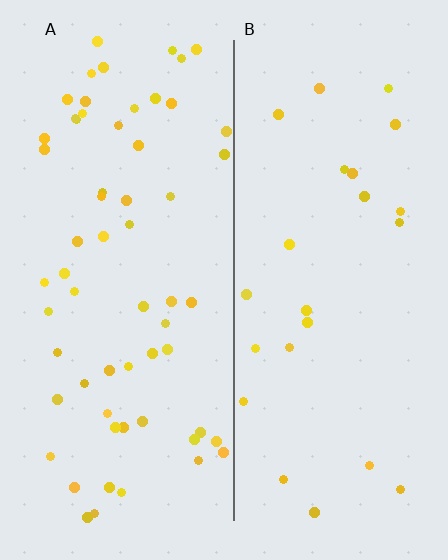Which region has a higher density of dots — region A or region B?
A (the left).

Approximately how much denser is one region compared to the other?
Approximately 2.6× — region A over region B.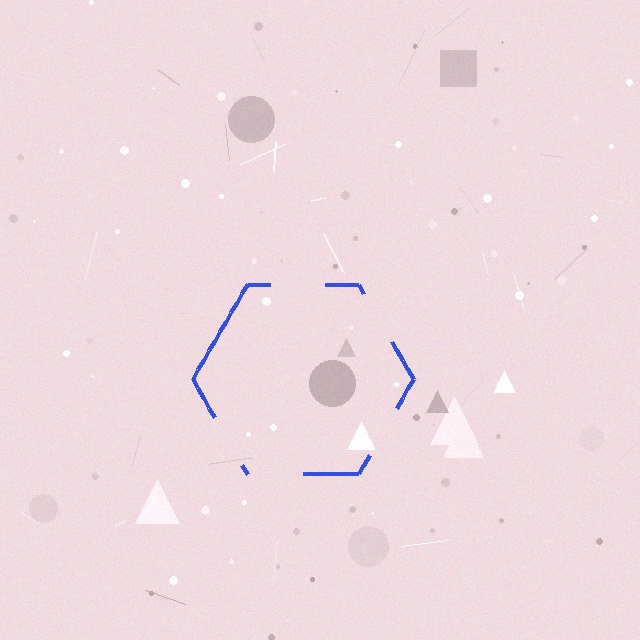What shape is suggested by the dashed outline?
The dashed outline suggests a hexagon.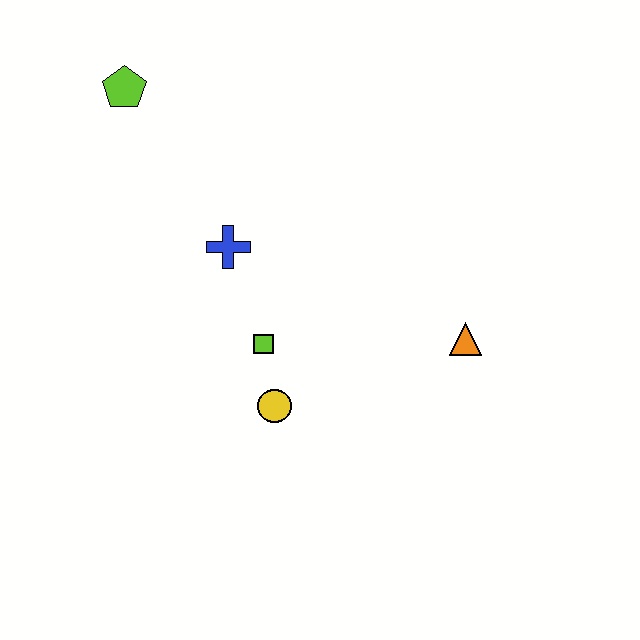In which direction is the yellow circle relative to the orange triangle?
The yellow circle is to the left of the orange triangle.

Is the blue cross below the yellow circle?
No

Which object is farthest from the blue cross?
The orange triangle is farthest from the blue cross.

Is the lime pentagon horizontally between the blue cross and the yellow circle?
No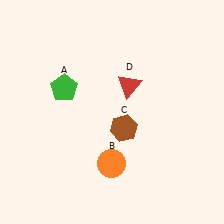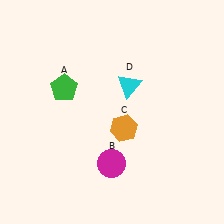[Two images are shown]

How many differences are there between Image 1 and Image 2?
There are 3 differences between the two images.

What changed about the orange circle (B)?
In Image 1, B is orange. In Image 2, it changed to magenta.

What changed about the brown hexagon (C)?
In Image 1, C is brown. In Image 2, it changed to orange.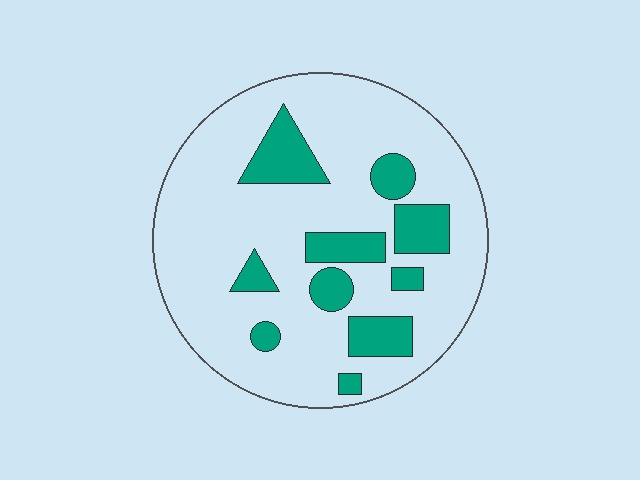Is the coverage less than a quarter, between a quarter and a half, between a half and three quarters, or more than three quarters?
Less than a quarter.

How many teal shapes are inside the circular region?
10.